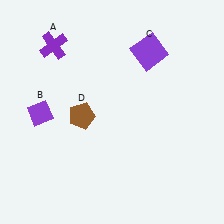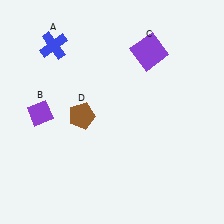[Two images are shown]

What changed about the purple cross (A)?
In Image 1, A is purple. In Image 2, it changed to blue.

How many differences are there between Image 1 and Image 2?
There is 1 difference between the two images.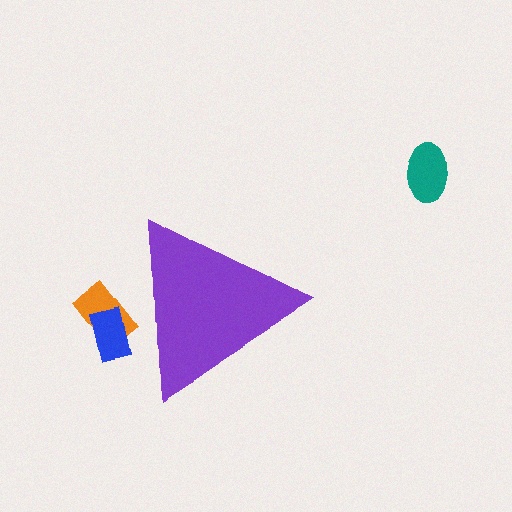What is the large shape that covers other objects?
A purple triangle.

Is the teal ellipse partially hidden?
No, the teal ellipse is fully visible.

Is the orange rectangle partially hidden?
Yes, the orange rectangle is partially hidden behind the purple triangle.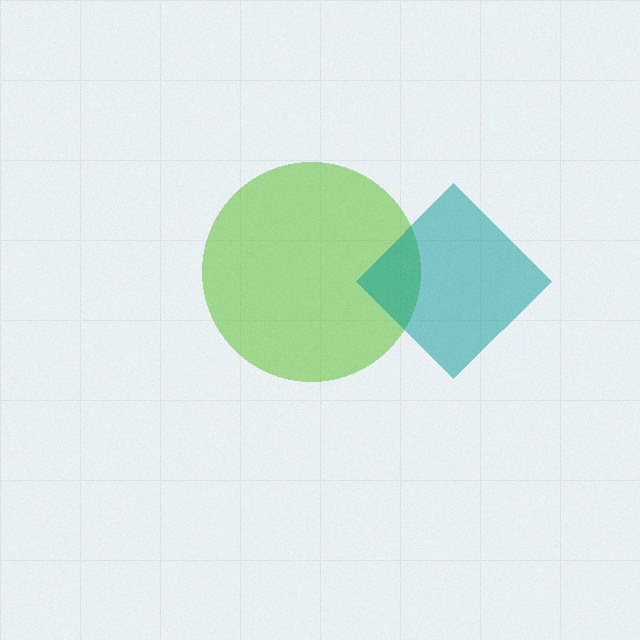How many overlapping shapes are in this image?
There are 2 overlapping shapes in the image.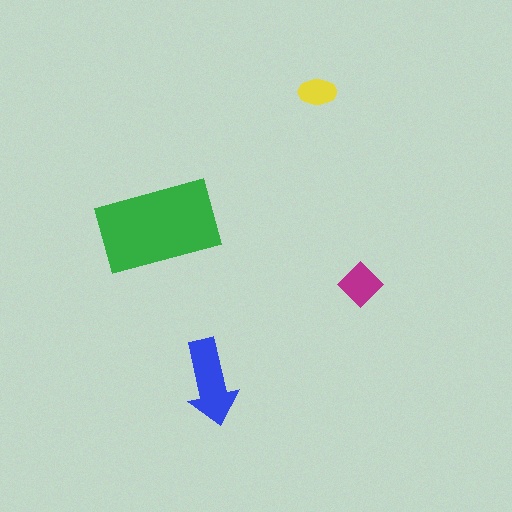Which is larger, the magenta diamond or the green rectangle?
The green rectangle.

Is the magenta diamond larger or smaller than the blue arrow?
Smaller.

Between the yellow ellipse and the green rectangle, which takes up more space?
The green rectangle.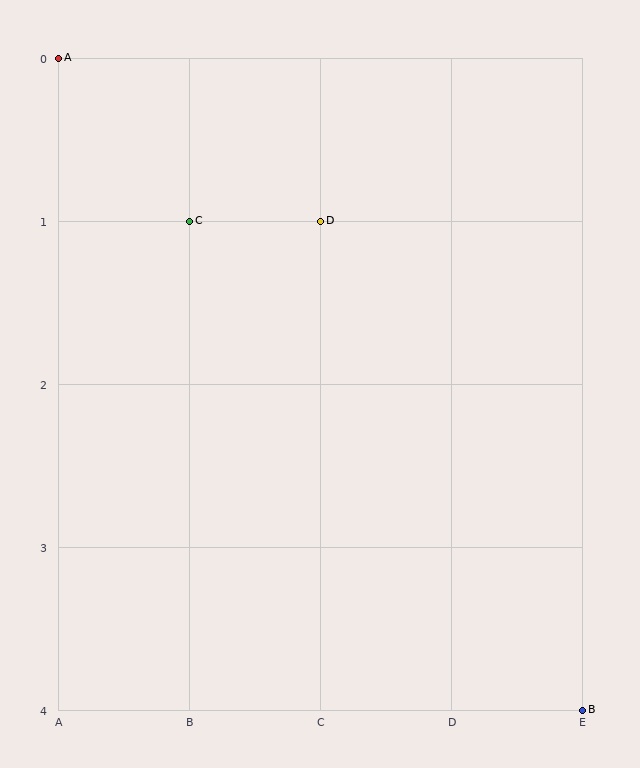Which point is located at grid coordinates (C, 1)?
Point D is at (C, 1).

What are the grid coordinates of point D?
Point D is at grid coordinates (C, 1).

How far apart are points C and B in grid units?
Points C and B are 3 columns and 3 rows apart (about 4.2 grid units diagonally).